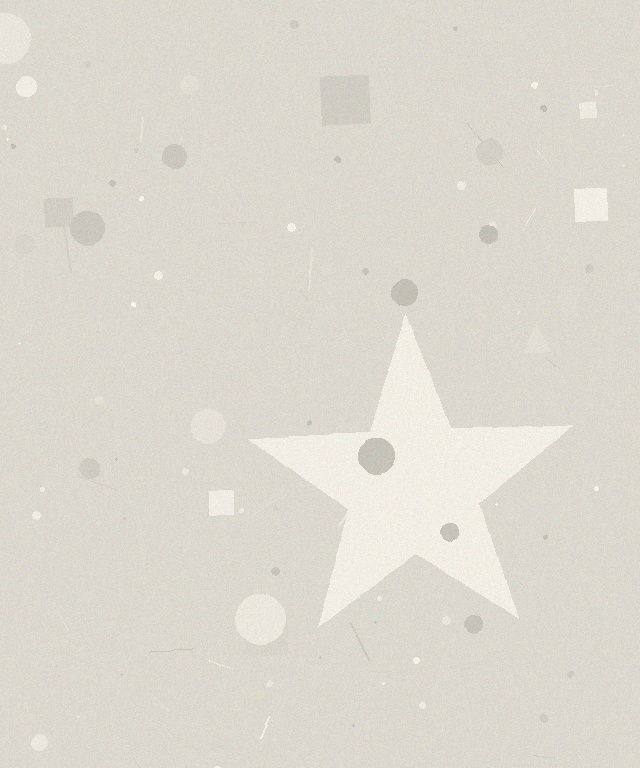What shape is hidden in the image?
A star is hidden in the image.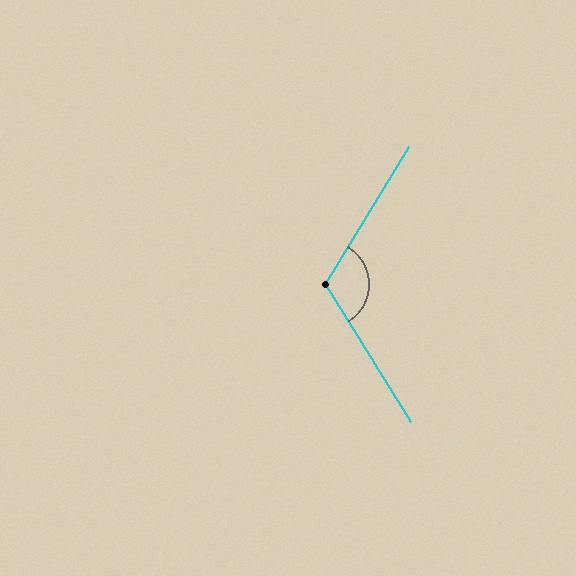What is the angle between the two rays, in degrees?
Approximately 117 degrees.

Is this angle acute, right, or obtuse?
It is obtuse.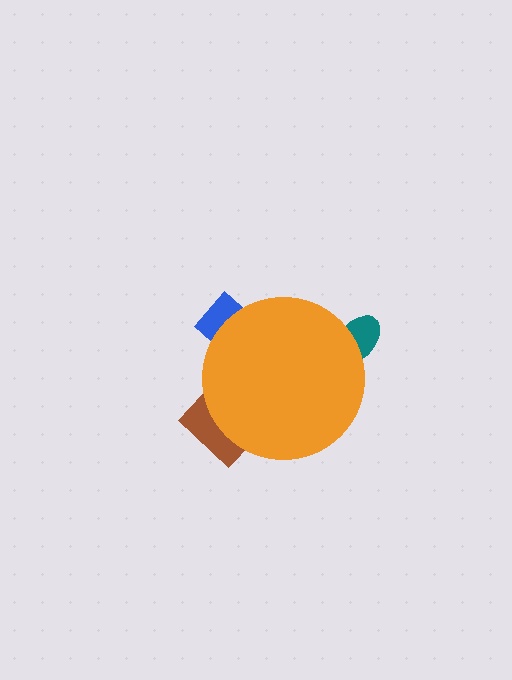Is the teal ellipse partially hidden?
Yes, the teal ellipse is partially hidden behind the orange circle.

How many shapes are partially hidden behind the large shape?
3 shapes are partially hidden.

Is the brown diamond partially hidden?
Yes, the brown diamond is partially hidden behind the orange circle.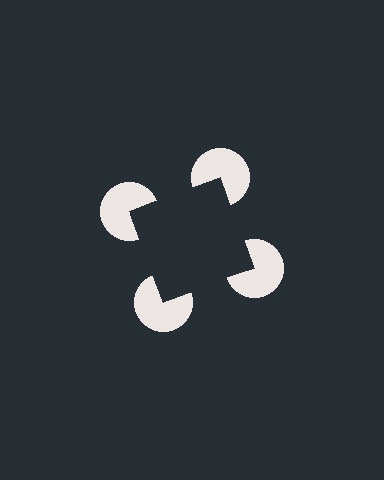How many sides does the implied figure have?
4 sides.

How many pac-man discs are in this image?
There are 4 — one at each vertex of the illusory square.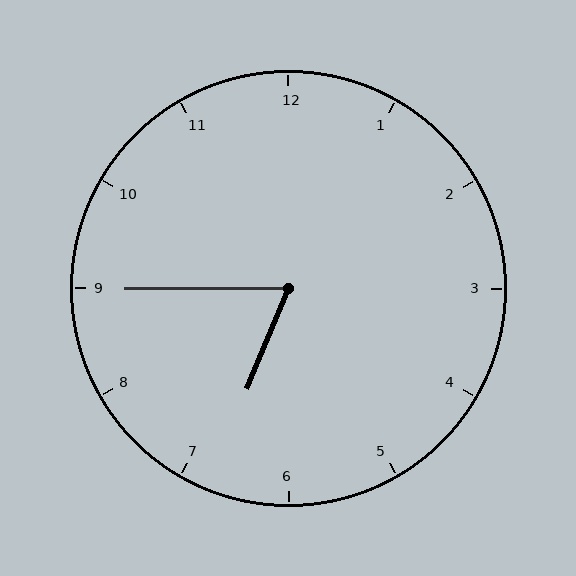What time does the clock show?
6:45.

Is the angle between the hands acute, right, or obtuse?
It is acute.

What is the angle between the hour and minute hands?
Approximately 68 degrees.